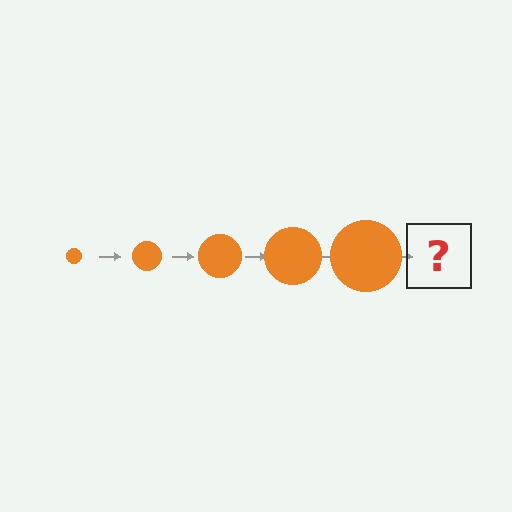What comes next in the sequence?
The next element should be an orange circle, larger than the previous one.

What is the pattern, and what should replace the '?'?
The pattern is that the circle gets progressively larger each step. The '?' should be an orange circle, larger than the previous one.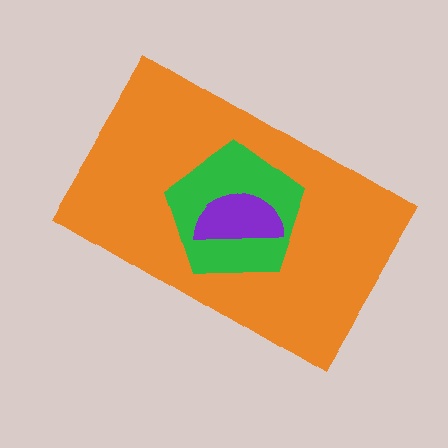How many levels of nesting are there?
3.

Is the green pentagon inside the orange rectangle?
Yes.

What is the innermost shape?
The purple semicircle.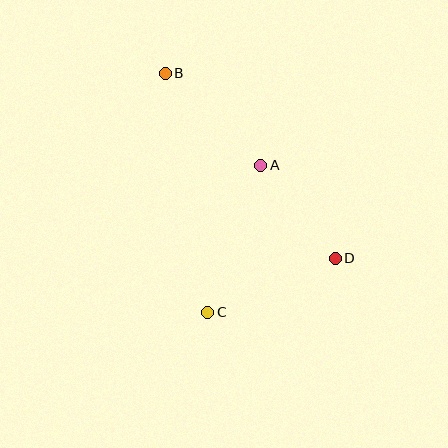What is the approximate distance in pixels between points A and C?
The distance between A and C is approximately 156 pixels.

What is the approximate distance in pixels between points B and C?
The distance between B and C is approximately 243 pixels.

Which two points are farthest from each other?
Points B and D are farthest from each other.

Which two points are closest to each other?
Points A and D are closest to each other.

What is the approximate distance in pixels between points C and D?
The distance between C and D is approximately 138 pixels.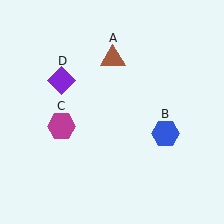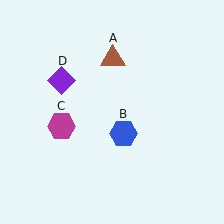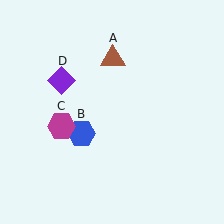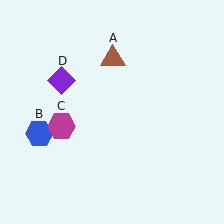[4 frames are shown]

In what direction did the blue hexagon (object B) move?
The blue hexagon (object B) moved left.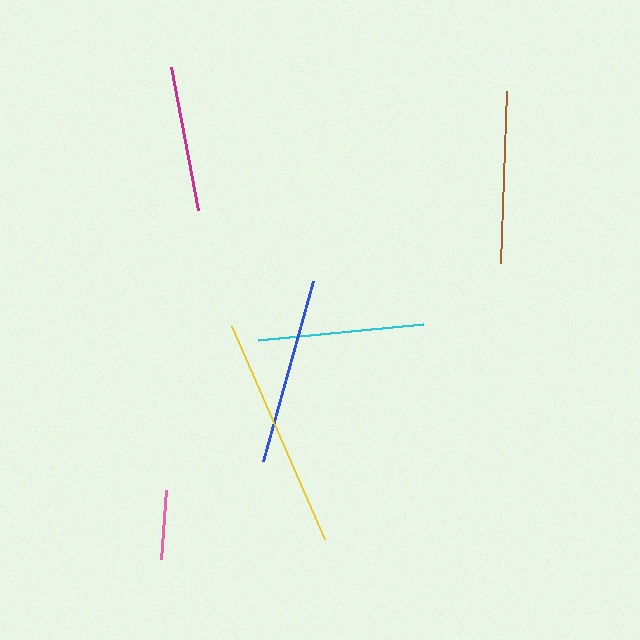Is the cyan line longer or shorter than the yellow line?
The yellow line is longer than the cyan line.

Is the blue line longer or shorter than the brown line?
The blue line is longer than the brown line.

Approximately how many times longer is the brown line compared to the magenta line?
The brown line is approximately 1.2 times the length of the magenta line.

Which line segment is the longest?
The yellow line is the longest at approximately 232 pixels.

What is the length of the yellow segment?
The yellow segment is approximately 232 pixels long.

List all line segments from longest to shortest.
From longest to shortest: yellow, blue, brown, cyan, magenta, pink.